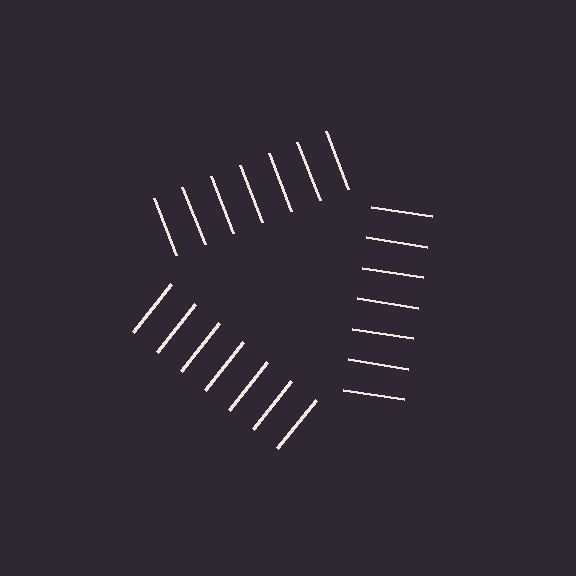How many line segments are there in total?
21 — 7 along each of the 3 edges.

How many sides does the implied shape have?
3 sides — the line-ends trace a triangle.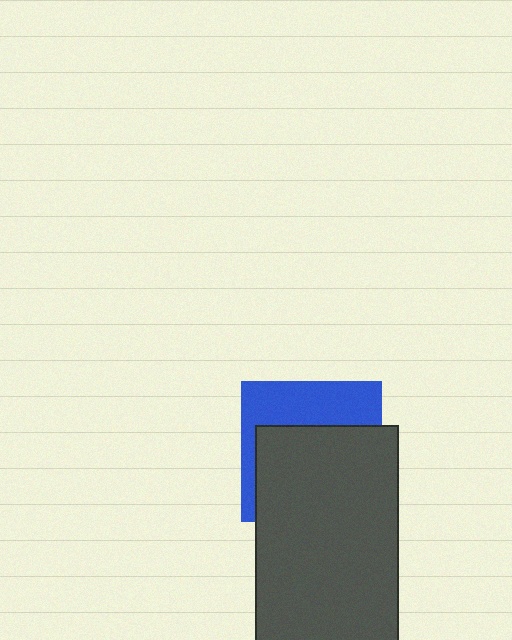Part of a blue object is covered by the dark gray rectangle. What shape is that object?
It is a square.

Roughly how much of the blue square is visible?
A small part of it is visible (roughly 38%).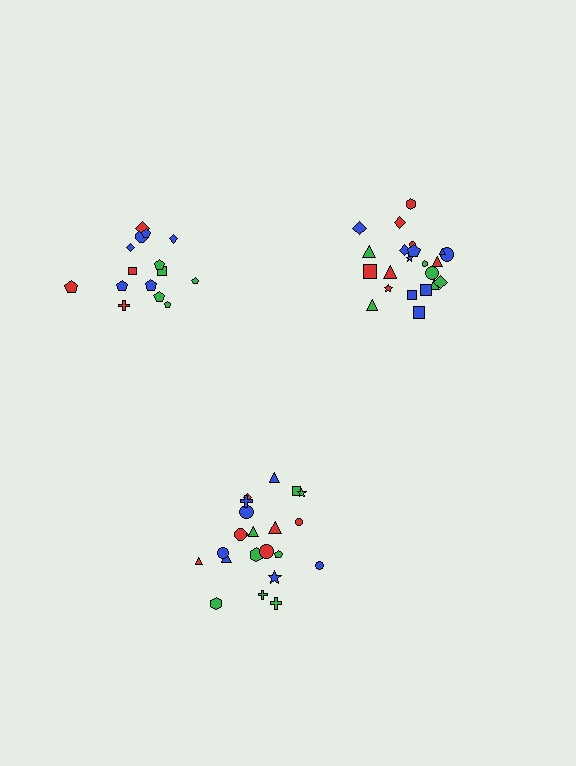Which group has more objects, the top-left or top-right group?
The top-right group.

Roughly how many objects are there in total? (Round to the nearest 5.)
Roughly 60 objects in total.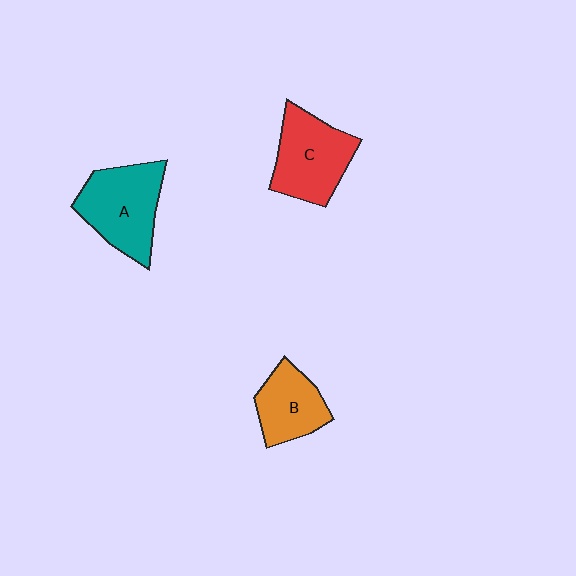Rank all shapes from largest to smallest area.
From largest to smallest: A (teal), C (red), B (orange).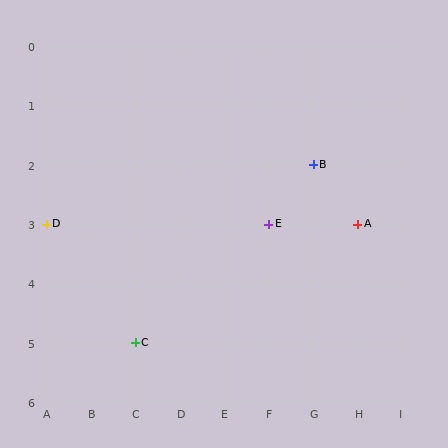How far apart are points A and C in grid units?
Points A and C are 5 columns and 2 rows apart (about 5.4 grid units diagonally).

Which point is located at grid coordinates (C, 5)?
Point C is at (C, 5).